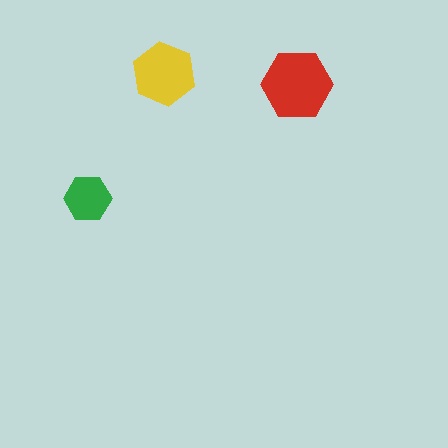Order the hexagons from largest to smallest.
the red one, the yellow one, the green one.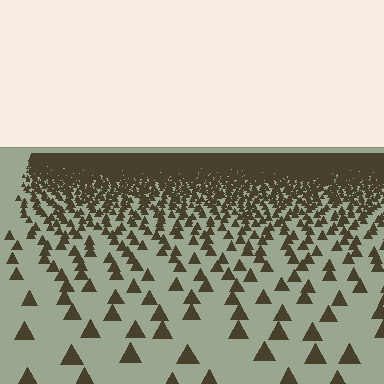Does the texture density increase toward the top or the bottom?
Density increases toward the top.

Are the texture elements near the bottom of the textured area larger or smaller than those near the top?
Larger. Near the bottom, elements are closer to the viewer and appear at a bigger on-screen size.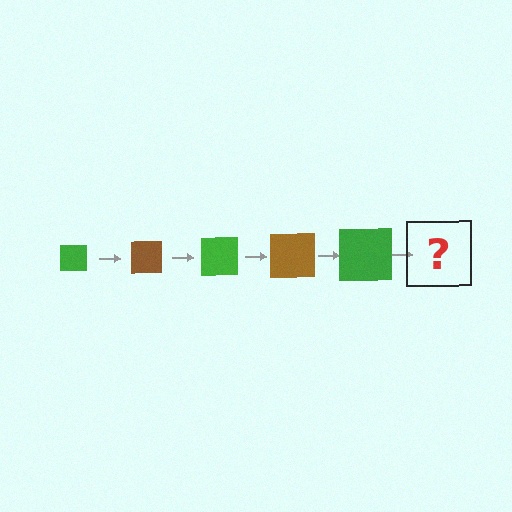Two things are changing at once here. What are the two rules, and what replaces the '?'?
The two rules are that the square grows larger each step and the color cycles through green and brown. The '?' should be a brown square, larger than the previous one.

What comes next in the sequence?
The next element should be a brown square, larger than the previous one.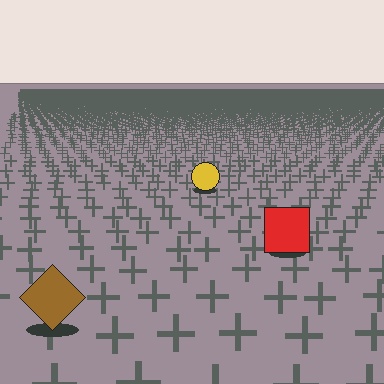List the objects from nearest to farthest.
From nearest to farthest: the brown diamond, the red square, the yellow circle.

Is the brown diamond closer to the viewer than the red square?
Yes. The brown diamond is closer — you can tell from the texture gradient: the ground texture is coarser near it.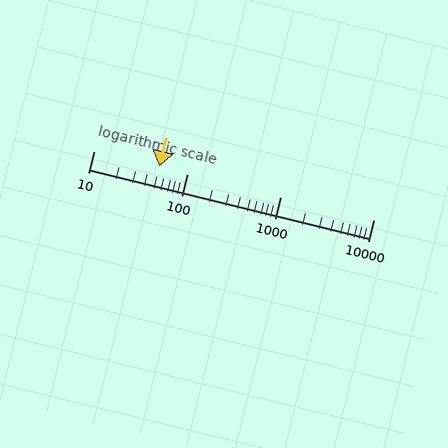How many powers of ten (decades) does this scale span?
The scale spans 3 decades, from 10 to 10000.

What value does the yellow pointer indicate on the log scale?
The pointer indicates approximately 50.